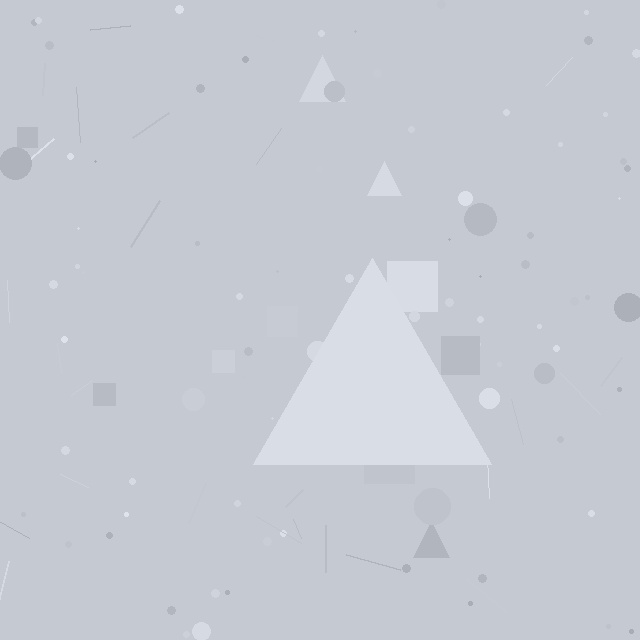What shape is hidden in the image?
A triangle is hidden in the image.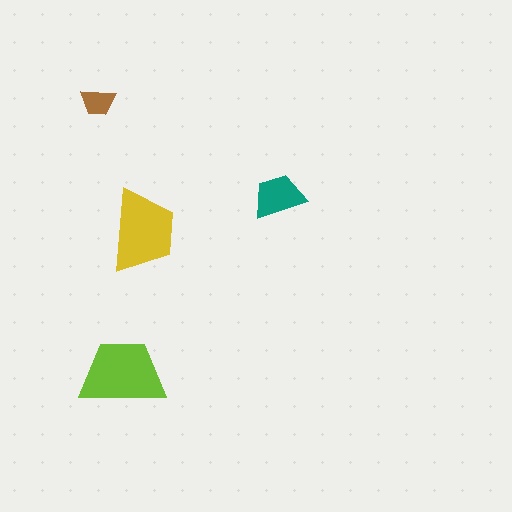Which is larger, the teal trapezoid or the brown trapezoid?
The teal one.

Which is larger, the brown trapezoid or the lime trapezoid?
The lime one.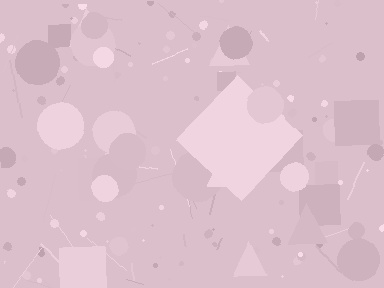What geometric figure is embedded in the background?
A diamond is embedded in the background.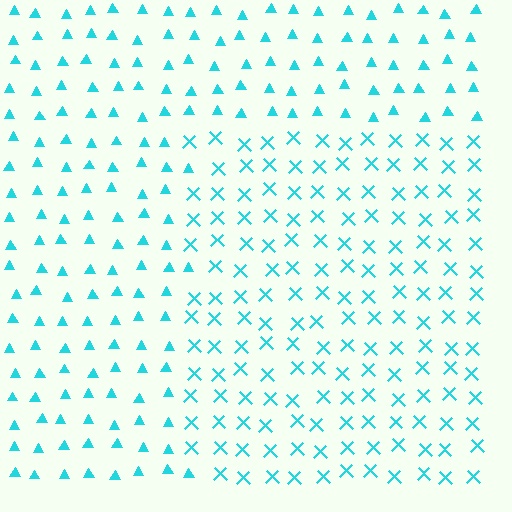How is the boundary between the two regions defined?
The boundary is defined by a change in element shape: X marks inside vs. triangles outside. All elements share the same color and spacing.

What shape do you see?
I see a rectangle.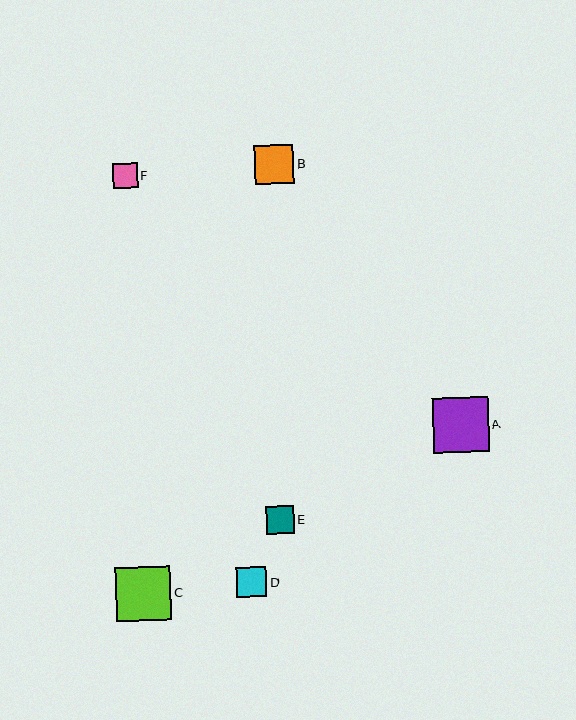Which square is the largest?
Square A is the largest with a size of approximately 55 pixels.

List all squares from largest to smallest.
From largest to smallest: A, C, B, D, E, F.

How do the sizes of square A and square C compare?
Square A and square C are approximately the same size.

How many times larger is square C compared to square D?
Square C is approximately 1.8 times the size of square D.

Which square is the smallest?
Square F is the smallest with a size of approximately 24 pixels.